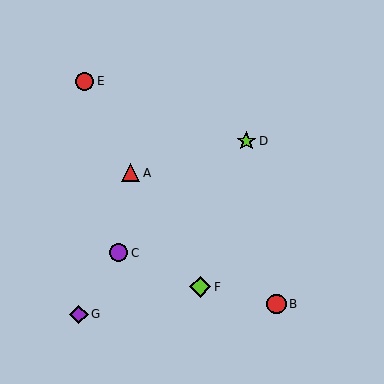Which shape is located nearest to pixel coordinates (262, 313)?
The red circle (labeled B) at (276, 304) is nearest to that location.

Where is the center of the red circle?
The center of the red circle is at (85, 81).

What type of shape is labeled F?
Shape F is a lime diamond.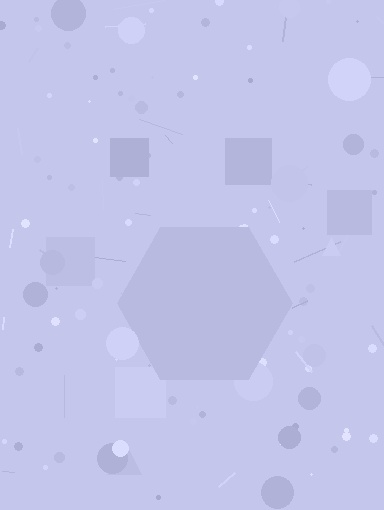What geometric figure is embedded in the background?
A hexagon is embedded in the background.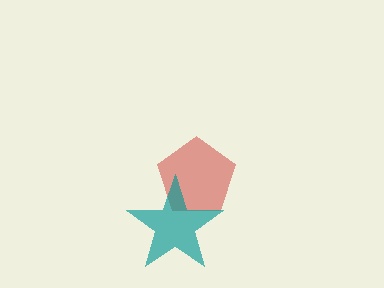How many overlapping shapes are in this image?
There are 2 overlapping shapes in the image.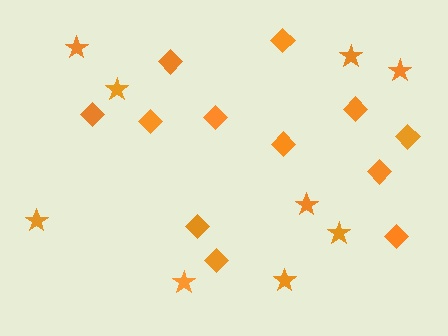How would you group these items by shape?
There are 2 groups: one group of diamonds (12) and one group of stars (9).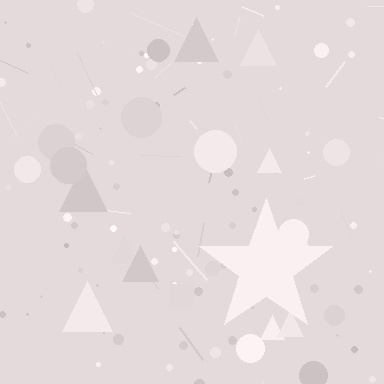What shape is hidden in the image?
A star is hidden in the image.